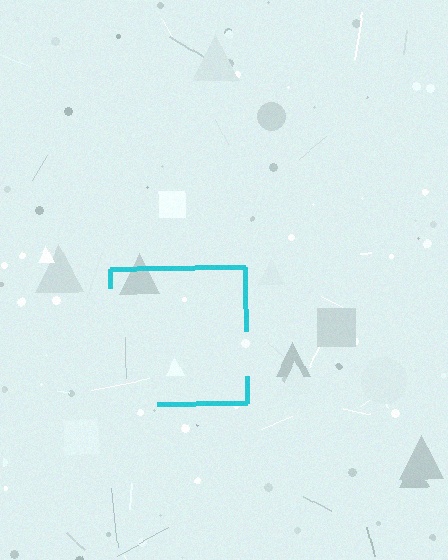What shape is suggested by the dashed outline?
The dashed outline suggests a square.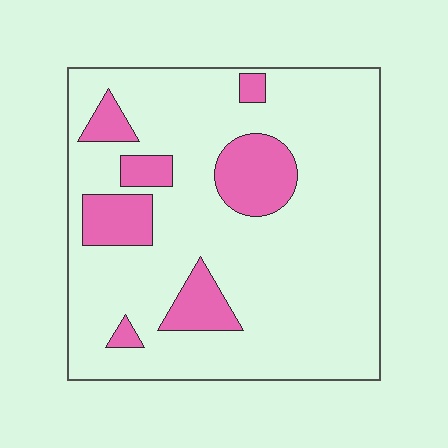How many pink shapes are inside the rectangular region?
7.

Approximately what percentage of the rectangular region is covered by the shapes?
Approximately 20%.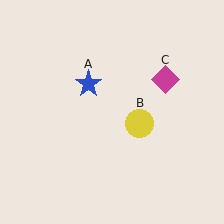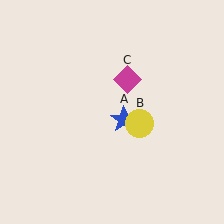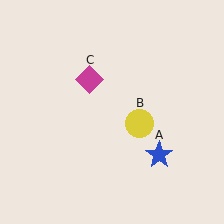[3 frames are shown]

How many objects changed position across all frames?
2 objects changed position: blue star (object A), magenta diamond (object C).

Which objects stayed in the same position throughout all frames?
Yellow circle (object B) remained stationary.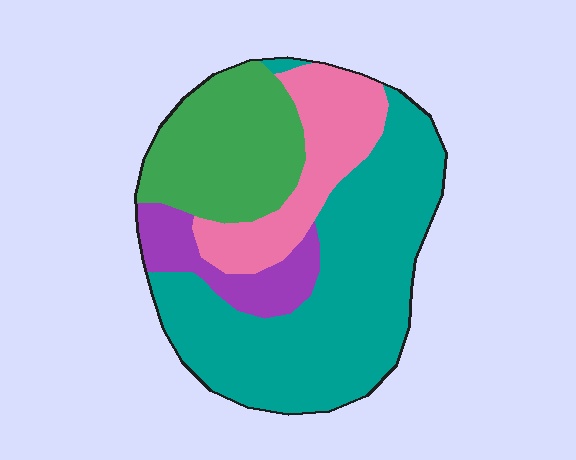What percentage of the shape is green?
Green covers about 25% of the shape.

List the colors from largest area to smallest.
From largest to smallest: teal, green, pink, purple.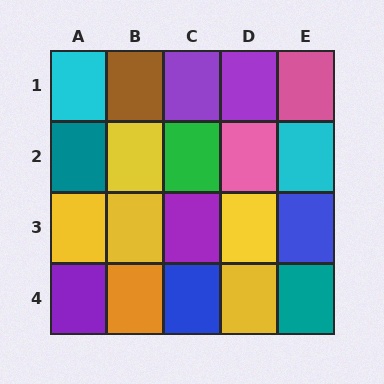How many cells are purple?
4 cells are purple.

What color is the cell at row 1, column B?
Brown.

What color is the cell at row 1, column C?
Purple.